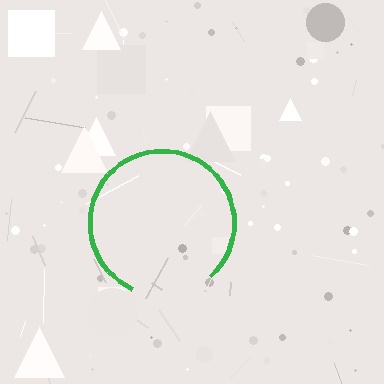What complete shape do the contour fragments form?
The contour fragments form a circle.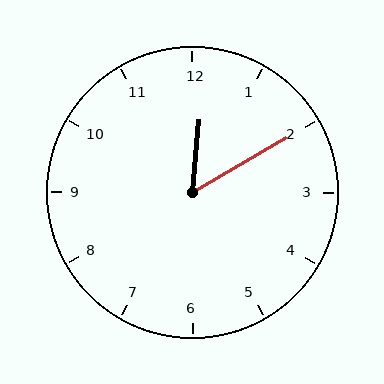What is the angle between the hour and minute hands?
Approximately 55 degrees.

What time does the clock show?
12:10.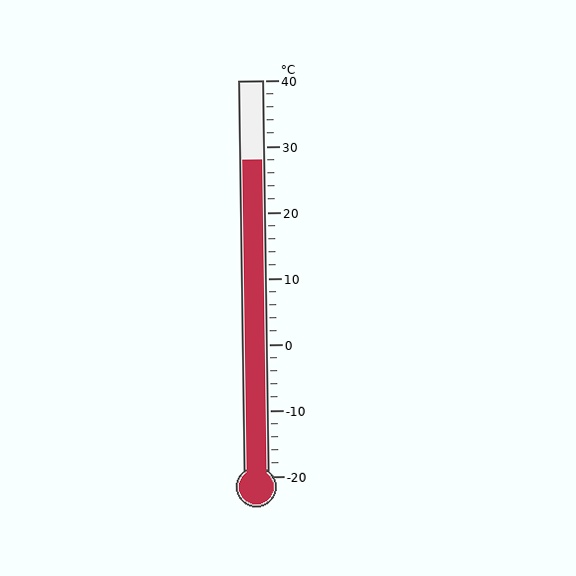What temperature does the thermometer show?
The thermometer shows approximately 28°C.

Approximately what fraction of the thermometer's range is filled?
The thermometer is filled to approximately 80% of its range.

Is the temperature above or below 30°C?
The temperature is below 30°C.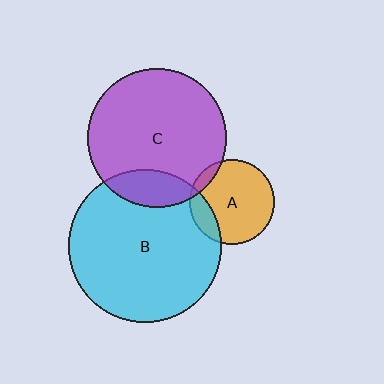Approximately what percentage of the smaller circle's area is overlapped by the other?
Approximately 20%.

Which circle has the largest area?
Circle B (cyan).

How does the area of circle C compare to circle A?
Approximately 2.7 times.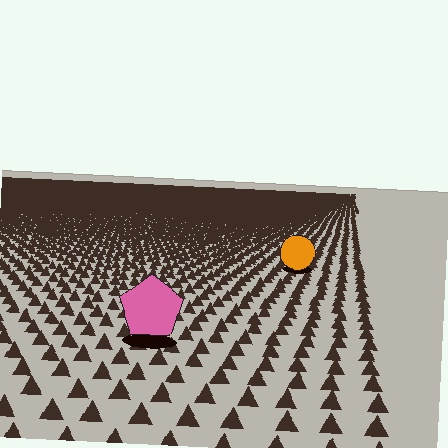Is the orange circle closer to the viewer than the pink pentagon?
No. The pink pentagon is closer — you can tell from the texture gradient: the ground texture is coarser near it.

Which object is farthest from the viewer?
The orange circle is farthest from the viewer. It appears smaller and the ground texture around it is denser.